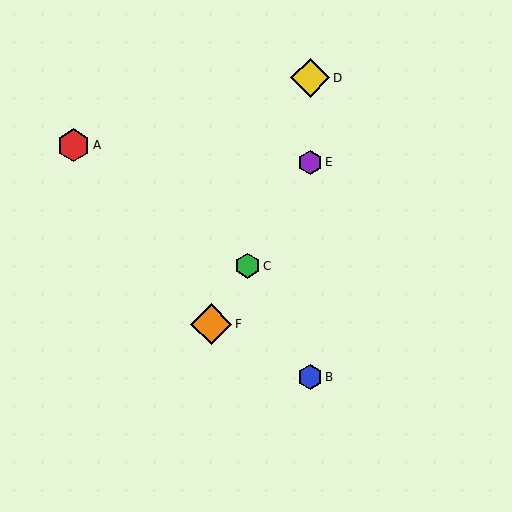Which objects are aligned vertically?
Objects B, D, E are aligned vertically.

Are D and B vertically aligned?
Yes, both are at x≈310.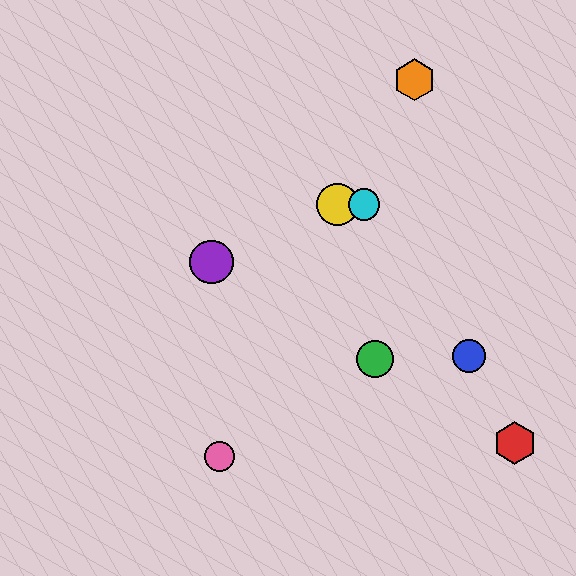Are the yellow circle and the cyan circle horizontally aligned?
Yes, both are at y≈205.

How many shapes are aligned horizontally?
2 shapes (the yellow circle, the cyan circle) are aligned horizontally.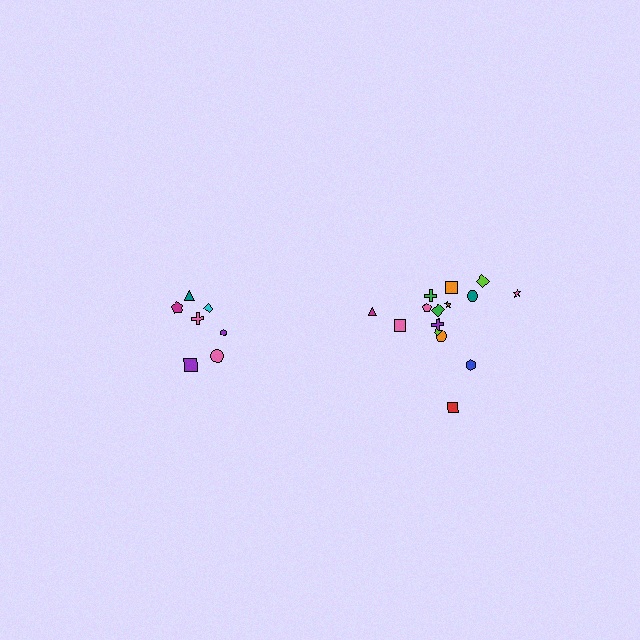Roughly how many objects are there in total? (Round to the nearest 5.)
Roughly 20 objects in total.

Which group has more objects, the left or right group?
The right group.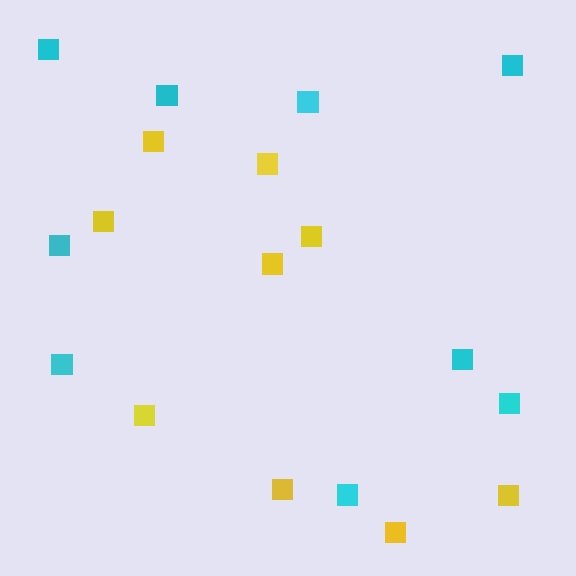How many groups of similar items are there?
There are 2 groups: one group of yellow squares (9) and one group of cyan squares (9).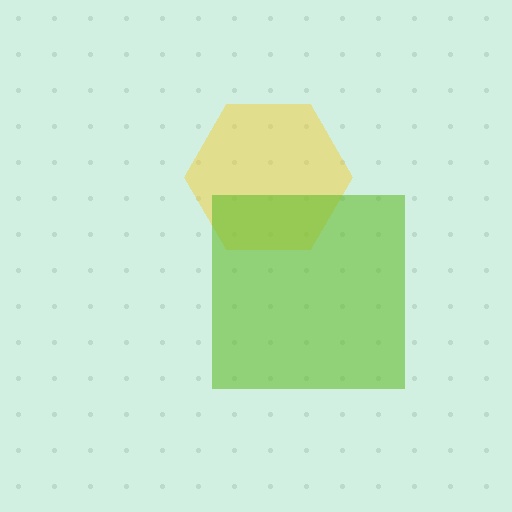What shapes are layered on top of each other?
The layered shapes are: a yellow hexagon, a lime square.